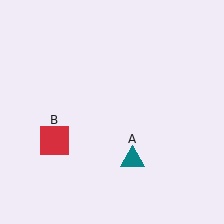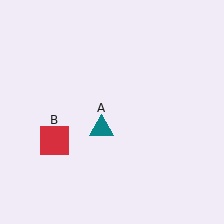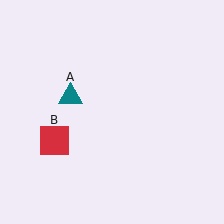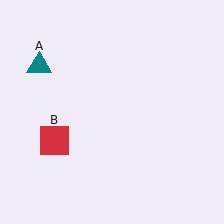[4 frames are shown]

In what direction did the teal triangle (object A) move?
The teal triangle (object A) moved up and to the left.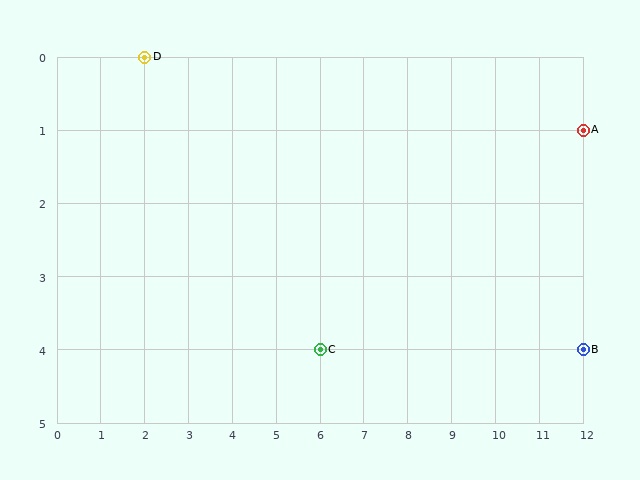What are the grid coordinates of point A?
Point A is at grid coordinates (12, 1).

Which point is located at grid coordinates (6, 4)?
Point C is at (6, 4).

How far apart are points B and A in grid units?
Points B and A are 3 rows apart.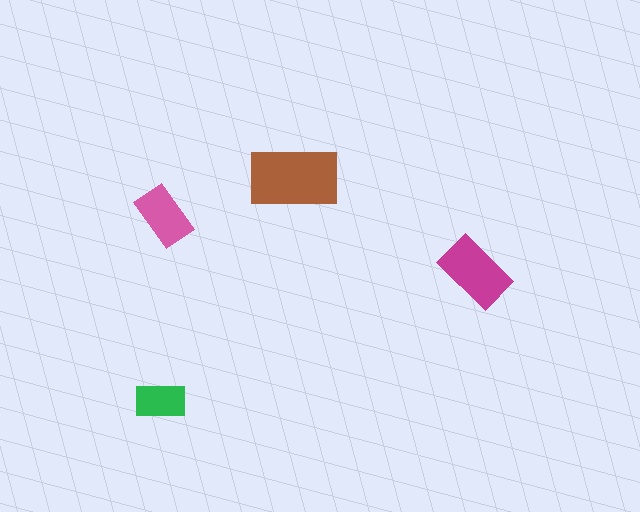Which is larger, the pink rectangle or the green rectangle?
The pink one.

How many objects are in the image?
There are 4 objects in the image.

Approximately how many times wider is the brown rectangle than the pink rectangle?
About 1.5 times wider.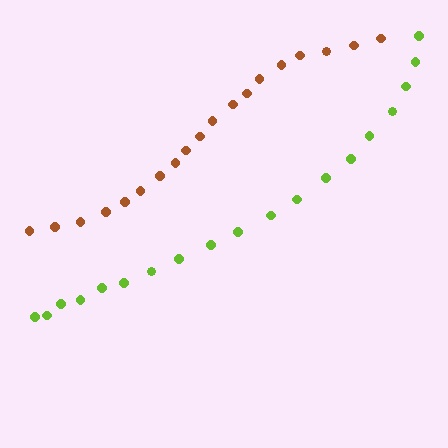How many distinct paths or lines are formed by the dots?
There are 2 distinct paths.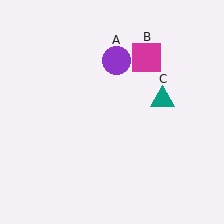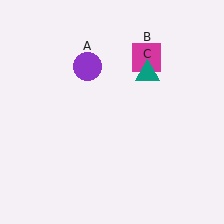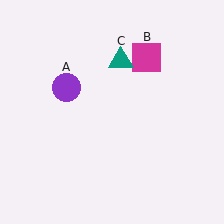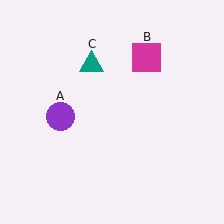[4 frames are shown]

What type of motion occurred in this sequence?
The purple circle (object A), teal triangle (object C) rotated counterclockwise around the center of the scene.